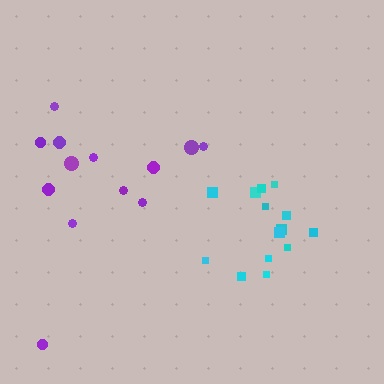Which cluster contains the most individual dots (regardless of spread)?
Cyan (14).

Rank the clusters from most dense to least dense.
cyan, purple.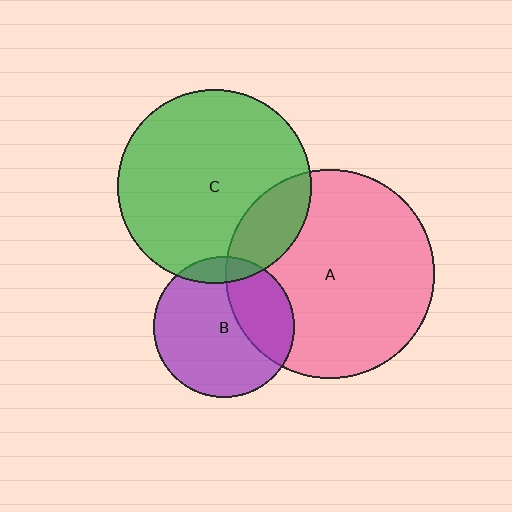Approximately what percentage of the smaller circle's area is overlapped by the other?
Approximately 10%.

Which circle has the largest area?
Circle A (pink).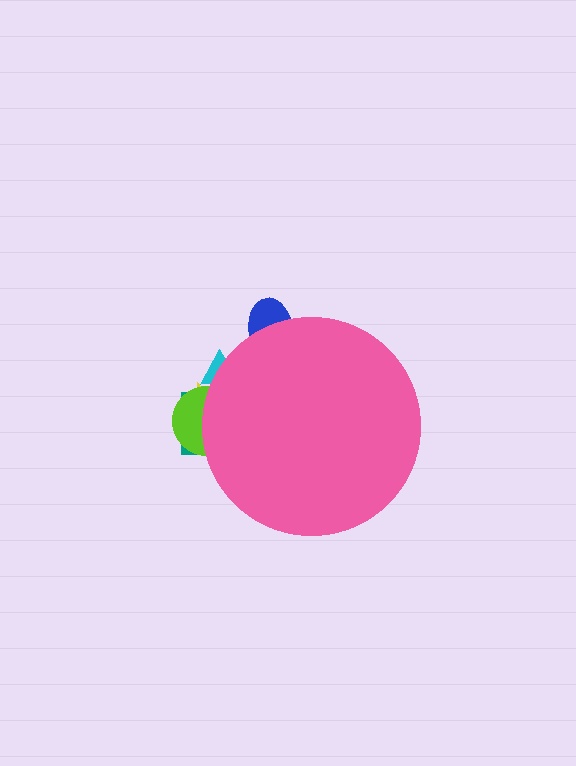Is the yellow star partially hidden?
Yes, the yellow star is partially hidden behind the pink circle.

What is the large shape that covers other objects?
A pink circle.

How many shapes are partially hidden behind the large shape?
5 shapes are partially hidden.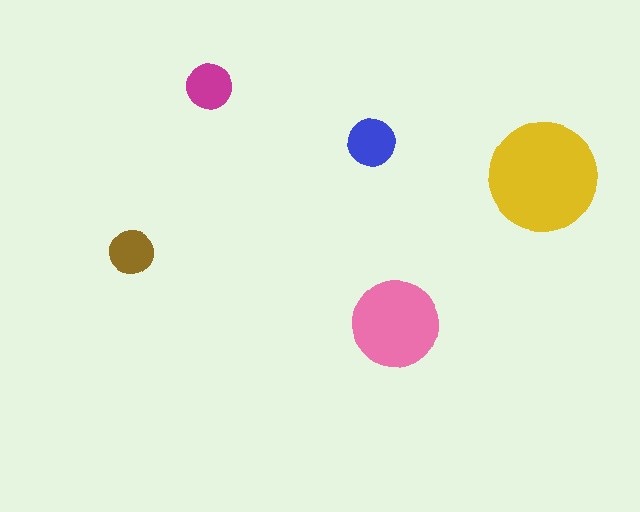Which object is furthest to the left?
The brown circle is leftmost.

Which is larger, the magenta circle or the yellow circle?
The yellow one.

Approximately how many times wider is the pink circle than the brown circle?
About 2 times wider.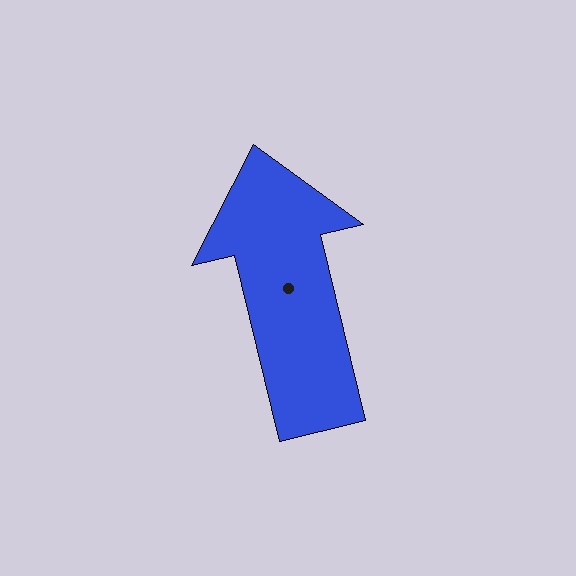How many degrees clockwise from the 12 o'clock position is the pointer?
Approximately 347 degrees.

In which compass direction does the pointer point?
North.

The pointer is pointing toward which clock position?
Roughly 12 o'clock.